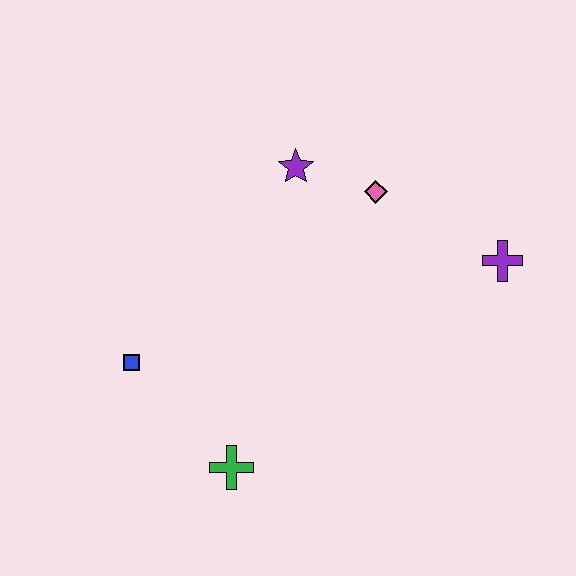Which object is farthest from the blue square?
The purple cross is farthest from the blue square.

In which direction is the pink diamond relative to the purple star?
The pink diamond is to the right of the purple star.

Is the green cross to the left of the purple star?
Yes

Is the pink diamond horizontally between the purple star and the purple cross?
Yes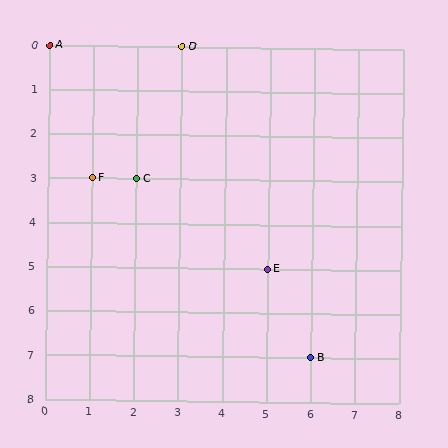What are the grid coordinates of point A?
Point A is at grid coordinates (0, 0).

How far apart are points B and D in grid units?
Points B and D are 3 columns and 7 rows apart (about 7.6 grid units diagonally).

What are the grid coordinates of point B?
Point B is at grid coordinates (6, 7).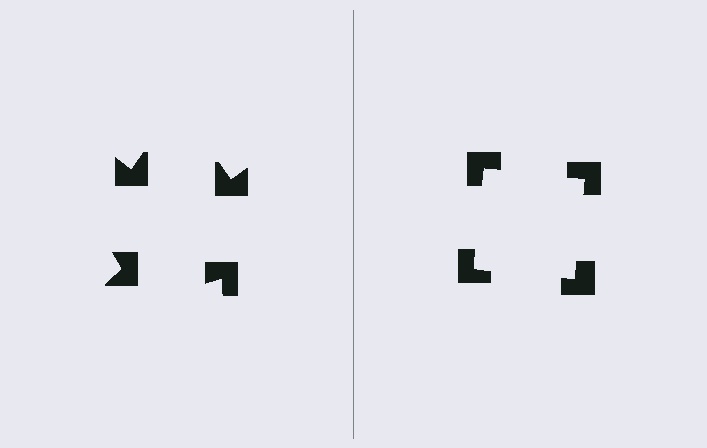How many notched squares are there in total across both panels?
8 — 4 on each side.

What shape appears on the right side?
An illusory square.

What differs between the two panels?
The notched squares are positioned identically on both sides; only the wedge orientations differ. On the right they align to a square; on the left they are misaligned.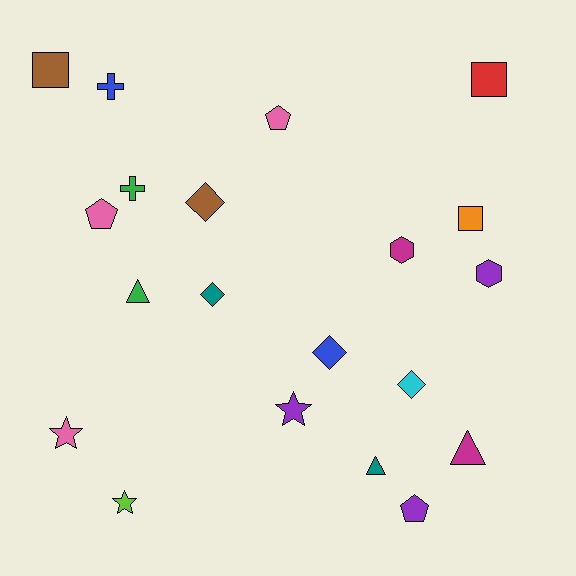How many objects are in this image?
There are 20 objects.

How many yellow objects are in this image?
There are no yellow objects.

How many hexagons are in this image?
There are 2 hexagons.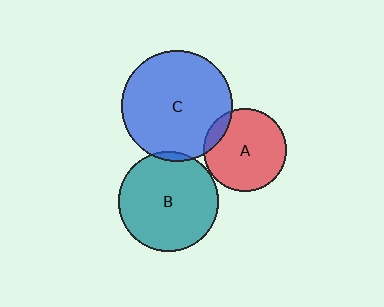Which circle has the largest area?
Circle C (blue).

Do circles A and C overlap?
Yes.